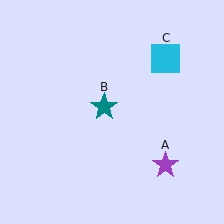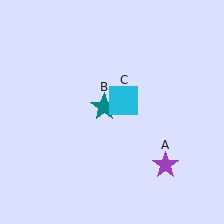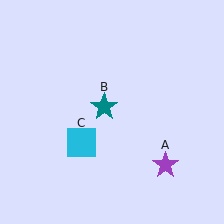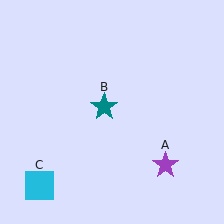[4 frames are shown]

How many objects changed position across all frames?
1 object changed position: cyan square (object C).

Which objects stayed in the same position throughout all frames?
Purple star (object A) and teal star (object B) remained stationary.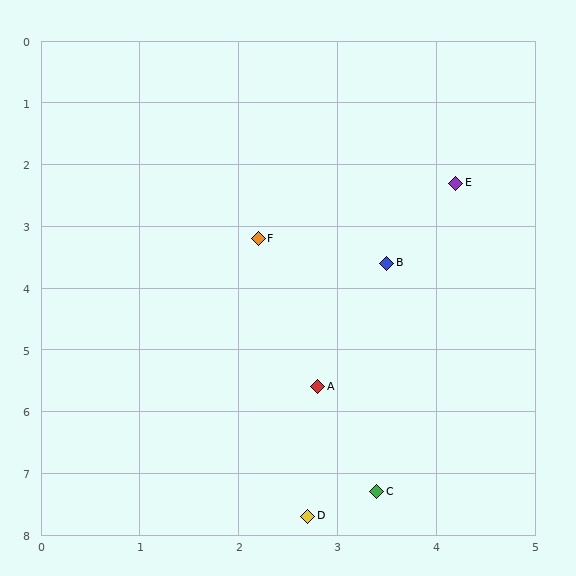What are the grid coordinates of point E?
Point E is at approximately (4.2, 2.3).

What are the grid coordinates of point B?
Point B is at approximately (3.5, 3.6).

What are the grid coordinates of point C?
Point C is at approximately (3.4, 7.3).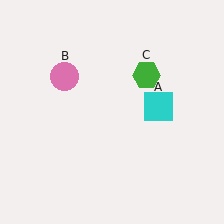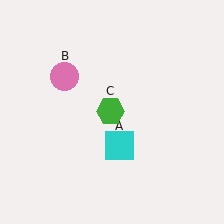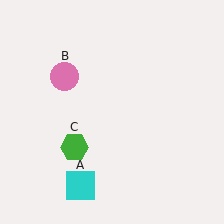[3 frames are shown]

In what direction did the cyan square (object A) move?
The cyan square (object A) moved down and to the left.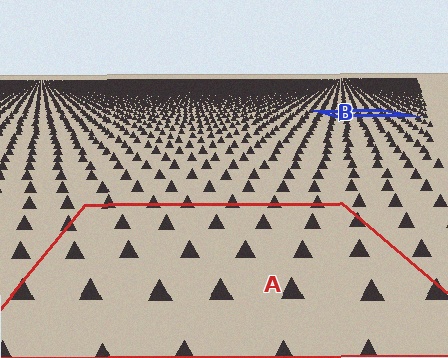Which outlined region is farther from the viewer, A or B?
Region B is farther from the viewer — the texture elements inside it appear smaller and more densely packed.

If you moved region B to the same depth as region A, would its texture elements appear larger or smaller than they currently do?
They would appear larger. At a closer depth, the same texture elements are projected at a bigger on-screen size.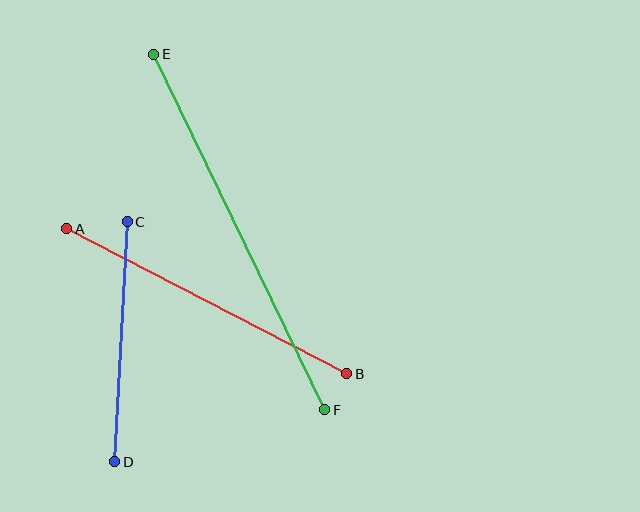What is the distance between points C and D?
The distance is approximately 240 pixels.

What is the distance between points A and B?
The distance is approximately 315 pixels.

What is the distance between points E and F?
The distance is approximately 394 pixels.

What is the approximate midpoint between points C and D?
The midpoint is at approximately (121, 342) pixels.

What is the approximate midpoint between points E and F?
The midpoint is at approximately (239, 232) pixels.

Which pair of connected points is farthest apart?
Points E and F are farthest apart.